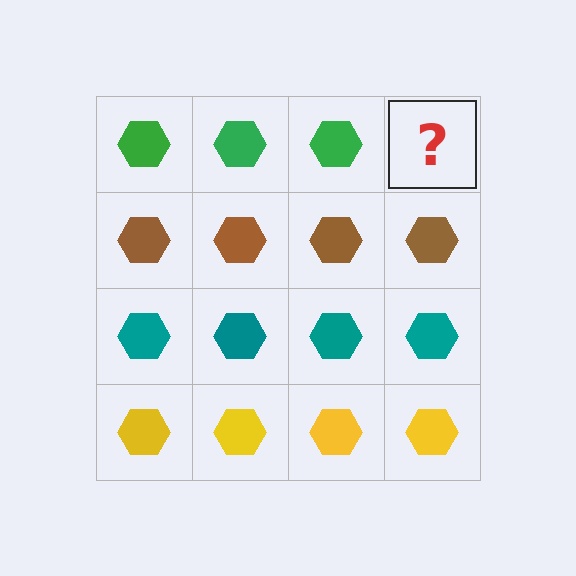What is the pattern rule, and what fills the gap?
The rule is that each row has a consistent color. The gap should be filled with a green hexagon.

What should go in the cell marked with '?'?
The missing cell should contain a green hexagon.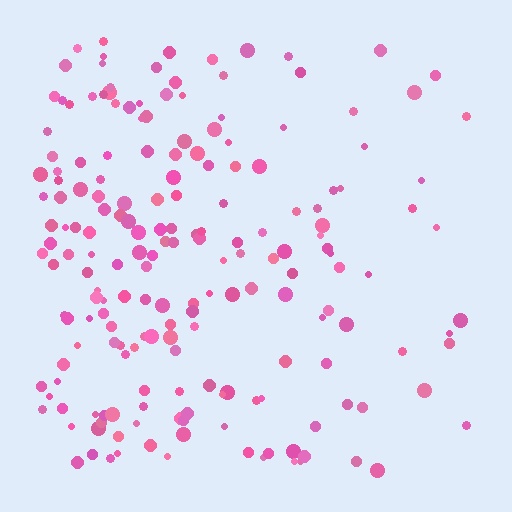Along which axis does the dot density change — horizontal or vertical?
Horizontal.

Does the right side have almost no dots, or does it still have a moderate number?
Still a moderate number, just noticeably fewer than the left.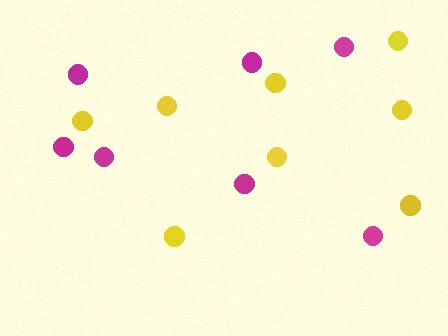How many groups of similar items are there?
There are 2 groups: one group of yellow circles (8) and one group of magenta circles (7).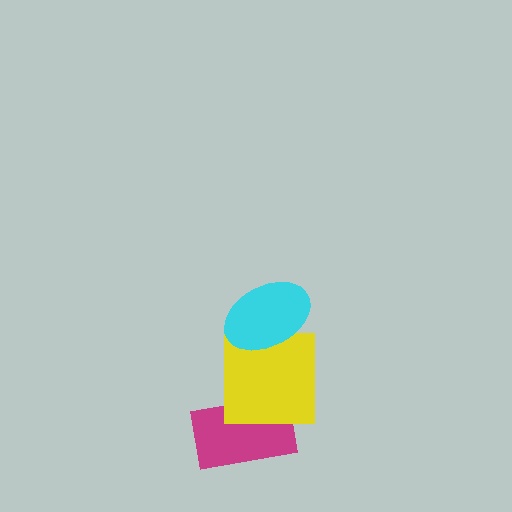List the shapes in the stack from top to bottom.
From top to bottom: the cyan ellipse, the yellow square, the magenta rectangle.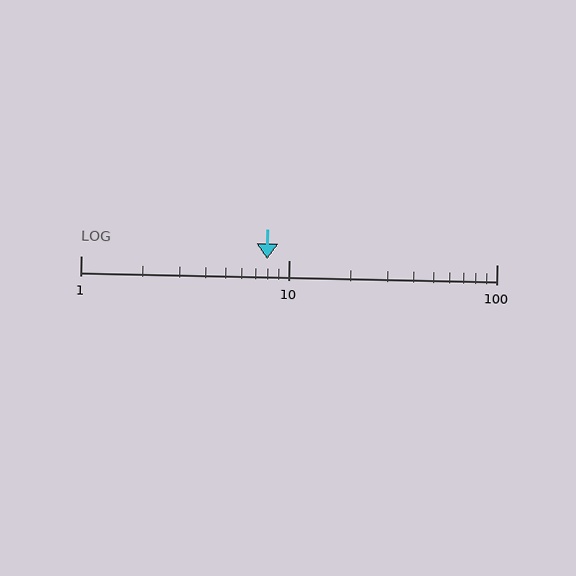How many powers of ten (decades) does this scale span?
The scale spans 2 decades, from 1 to 100.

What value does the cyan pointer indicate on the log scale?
The pointer indicates approximately 7.9.